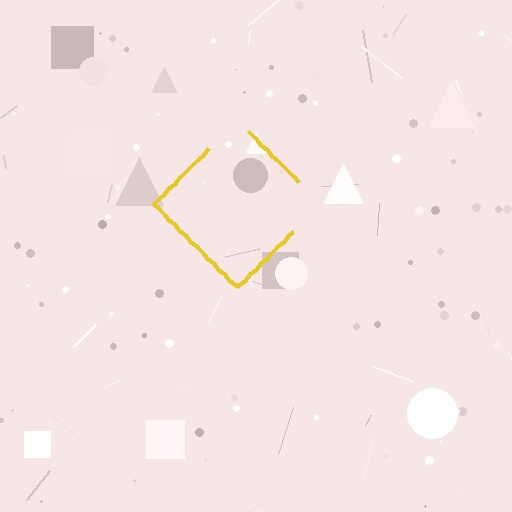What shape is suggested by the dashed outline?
The dashed outline suggests a diamond.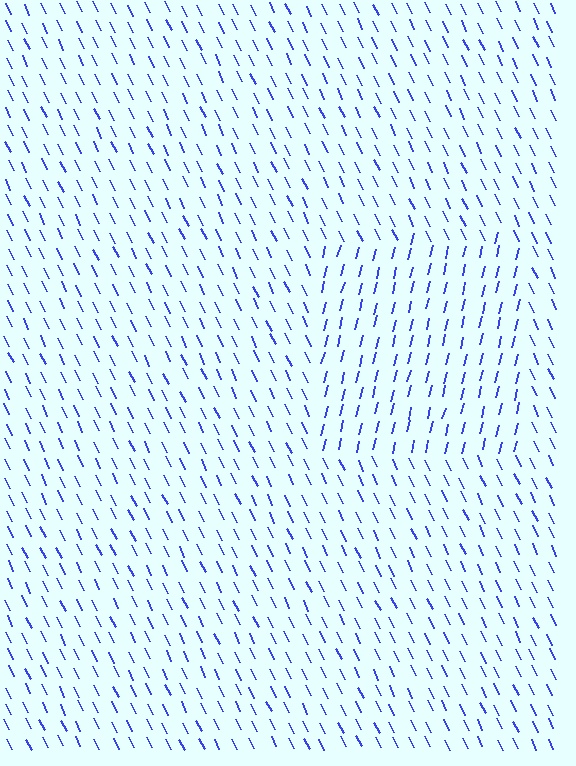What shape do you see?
I see a rectangle.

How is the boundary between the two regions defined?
The boundary is defined purely by a change in line orientation (approximately 40 degrees difference). All lines are the same color and thickness.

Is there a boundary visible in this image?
Yes, there is a texture boundary formed by a change in line orientation.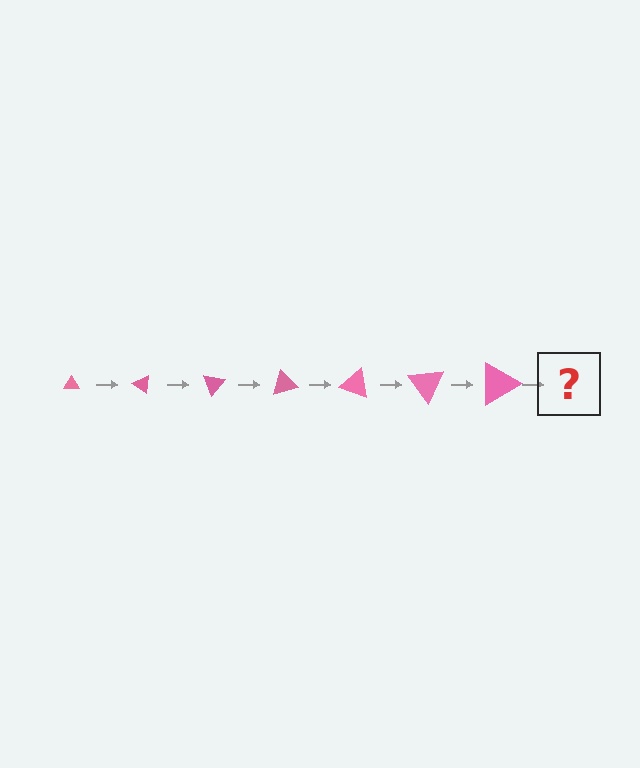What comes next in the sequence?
The next element should be a triangle, larger than the previous one and rotated 245 degrees from the start.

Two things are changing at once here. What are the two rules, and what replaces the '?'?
The two rules are that the triangle grows larger each step and it rotates 35 degrees each step. The '?' should be a triangle, larger than the previous one and rotated 245 degrees from the start.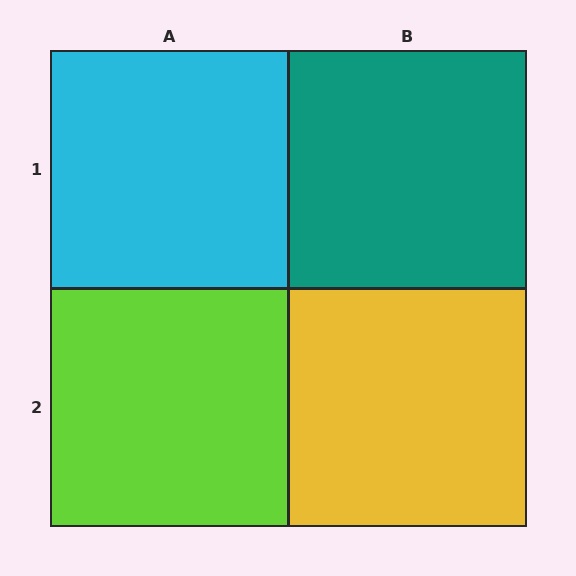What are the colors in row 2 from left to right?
Lime, yellow.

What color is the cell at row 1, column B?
Teal.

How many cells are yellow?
1 cell is yellow.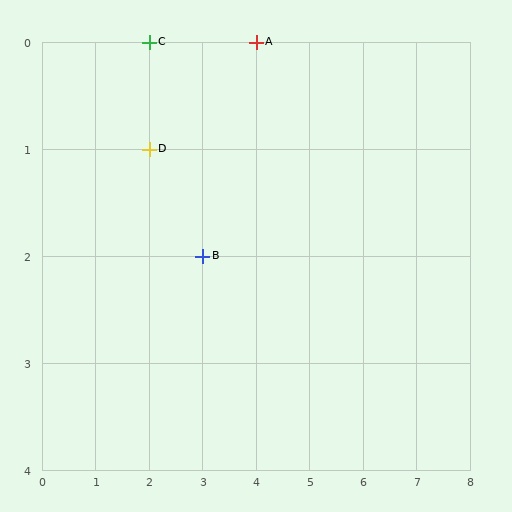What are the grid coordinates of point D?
Point D is at grid coordinates (2, 1).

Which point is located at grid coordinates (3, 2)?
Point B is at (3, 2).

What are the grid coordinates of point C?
Point C is at grid coordinates (2, 0).